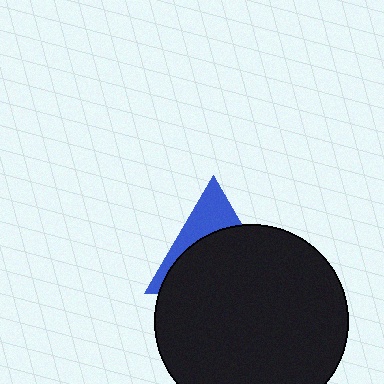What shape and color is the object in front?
The object in front is a black circle.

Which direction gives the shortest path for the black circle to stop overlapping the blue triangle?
Moving down gives the shortest separation.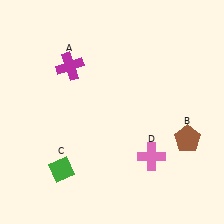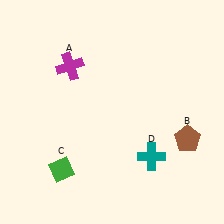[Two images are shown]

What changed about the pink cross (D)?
In Image 1, D is pink. In Image 2, it changed to teal.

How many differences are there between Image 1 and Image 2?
There is 1 difference between the two images.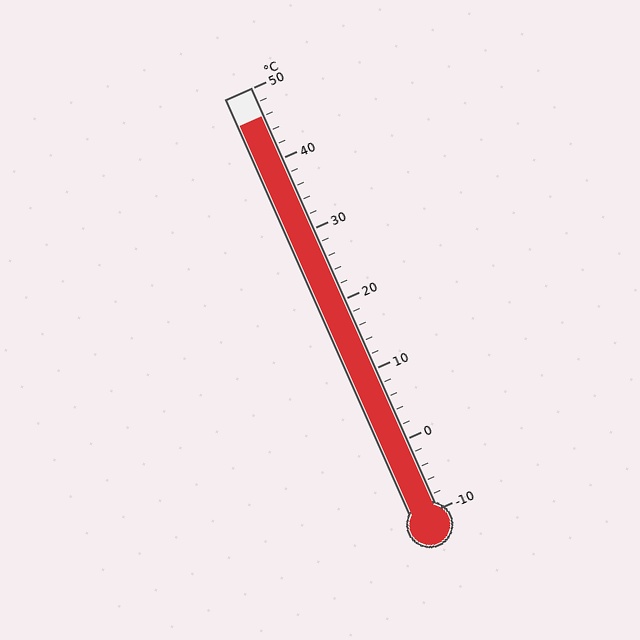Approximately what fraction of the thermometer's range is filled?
The thermometer is filled to approximately 95% of its range.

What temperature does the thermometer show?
The thermometer shows approximately 46°C.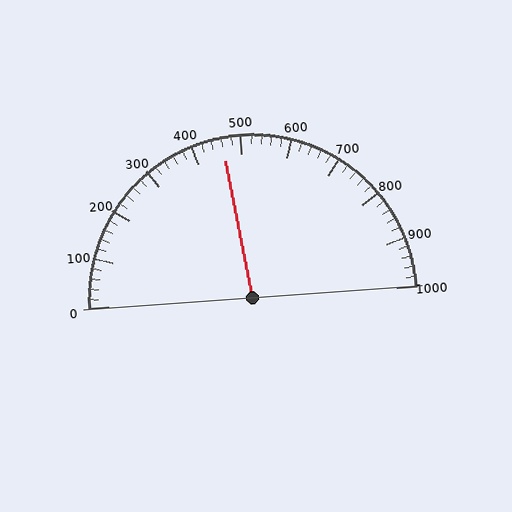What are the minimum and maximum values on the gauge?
The gauge ranges from 0 to 1000.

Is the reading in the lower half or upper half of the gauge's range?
The reading is in the lower half of the range (0 to 1000).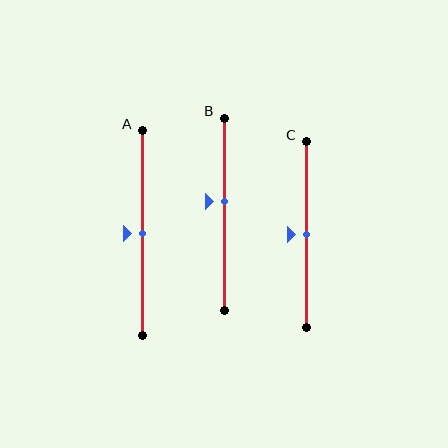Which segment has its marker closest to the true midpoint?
Segment A has its marker closest to the true midpoint.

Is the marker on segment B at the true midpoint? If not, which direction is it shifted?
No, the marker on segment B is shifted upward by about 7% of the segment length.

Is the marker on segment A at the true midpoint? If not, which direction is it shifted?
Yes, the marker on segment A is at the true midpoint.